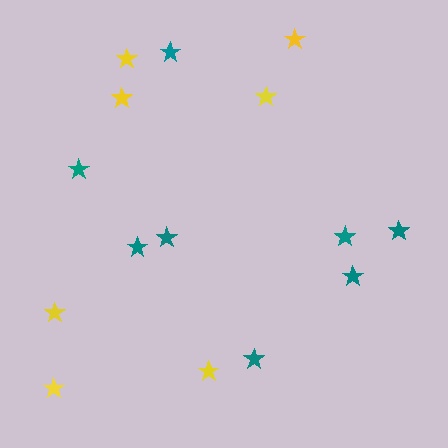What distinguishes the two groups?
There are 2 groups: one group of teal stars (8) and one group of yellow stars (7).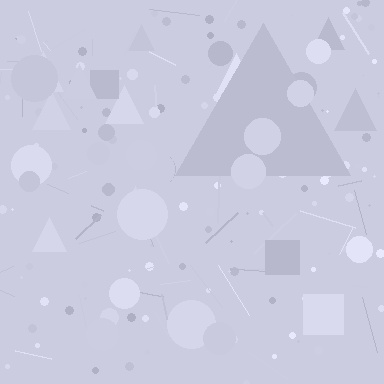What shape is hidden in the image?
A triangle is hidden in the image.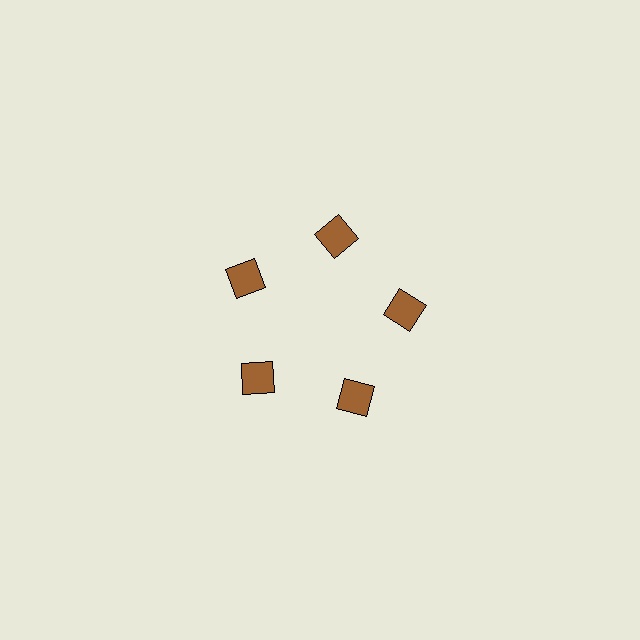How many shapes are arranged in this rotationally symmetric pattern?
There are 5 shapes, arranged in 5 groups of 1.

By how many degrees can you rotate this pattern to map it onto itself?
The pattern maps onto itself every 72 degrees of rotation.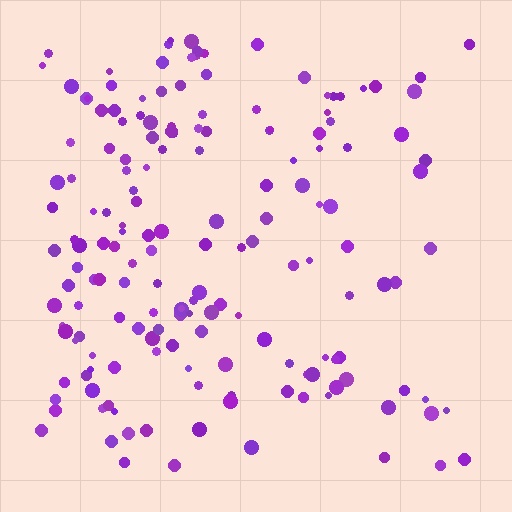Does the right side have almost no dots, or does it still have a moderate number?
Still a moderate number, just noticeably fewer than the left.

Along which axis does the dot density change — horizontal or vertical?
Horizontal.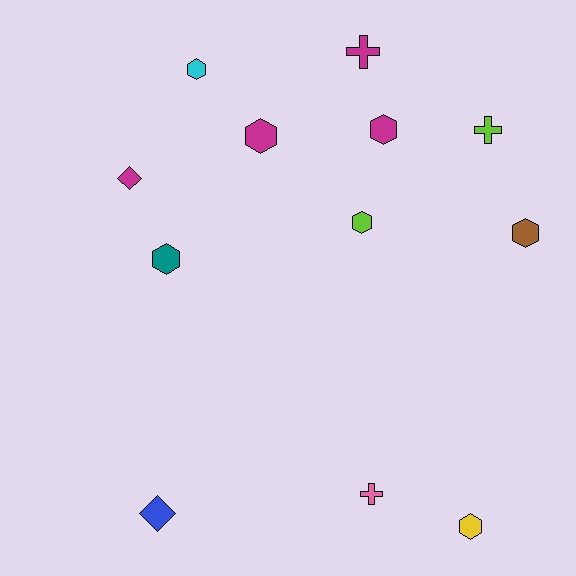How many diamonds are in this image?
There are 2 diamonds.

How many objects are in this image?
There are 12 objects.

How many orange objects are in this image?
There are no orange objects.